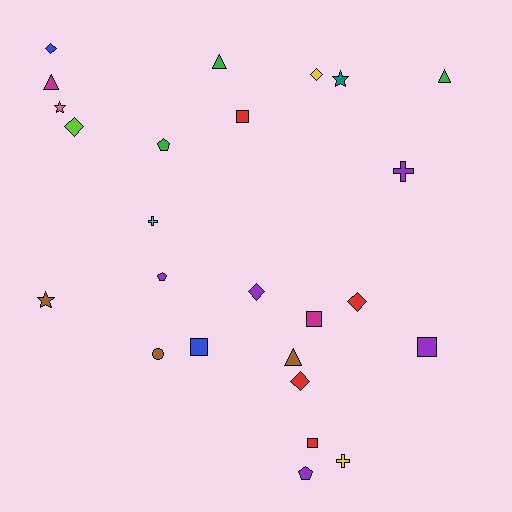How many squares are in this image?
There are 5 squares.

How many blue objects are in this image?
There are 2 blue objects.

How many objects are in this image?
There are 25 objects.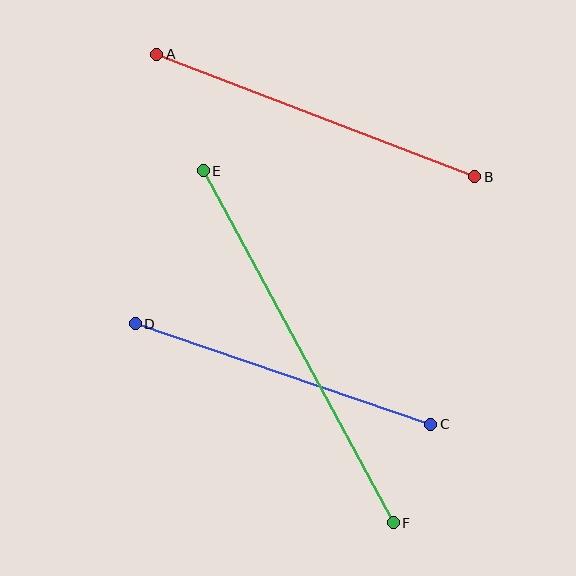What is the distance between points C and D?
The distance is approximately 313 pixels.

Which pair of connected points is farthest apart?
Points E and F are farthest apart.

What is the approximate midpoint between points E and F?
The midpoint is at approximately (298, 347) pixels.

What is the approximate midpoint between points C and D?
The midpoint is at approximately (283, 374) pixels.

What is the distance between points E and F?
The distance is approximately 400 pixels.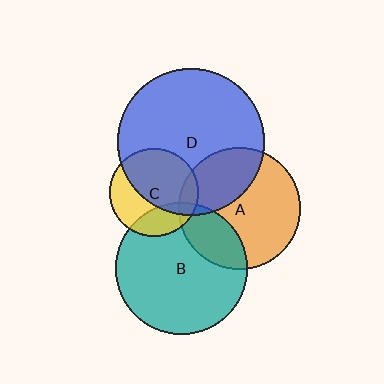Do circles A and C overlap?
Yes.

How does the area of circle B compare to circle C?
Approximately 2.2 times.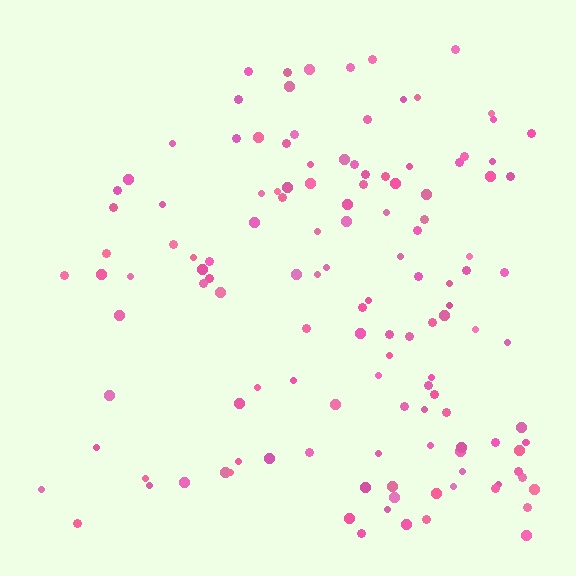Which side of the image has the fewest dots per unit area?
The left.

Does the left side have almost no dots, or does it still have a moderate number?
Still a moderate number, just noticeably fewer than the right.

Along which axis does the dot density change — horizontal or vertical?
Horizontal.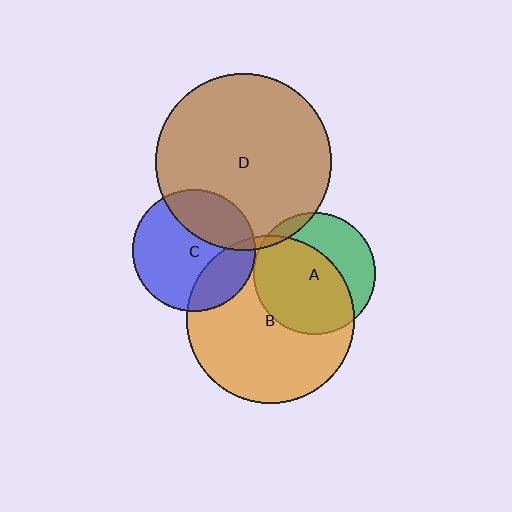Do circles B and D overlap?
Yes.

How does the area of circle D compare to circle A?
Approximately 2.1 times.